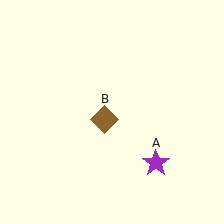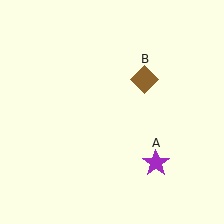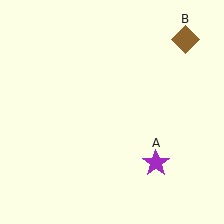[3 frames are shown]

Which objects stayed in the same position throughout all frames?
Purple star (object A) remained stationary.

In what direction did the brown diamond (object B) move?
The brown diamond (object B) moved up and to the right.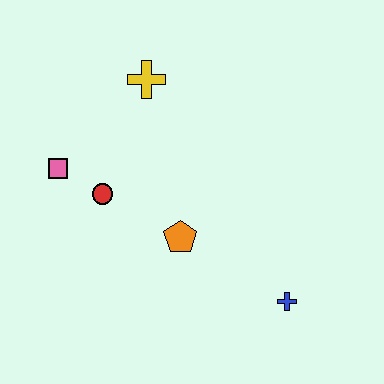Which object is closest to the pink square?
The red circle is closest to the pink square.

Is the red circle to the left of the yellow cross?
Yes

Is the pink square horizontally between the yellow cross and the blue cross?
No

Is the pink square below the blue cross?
No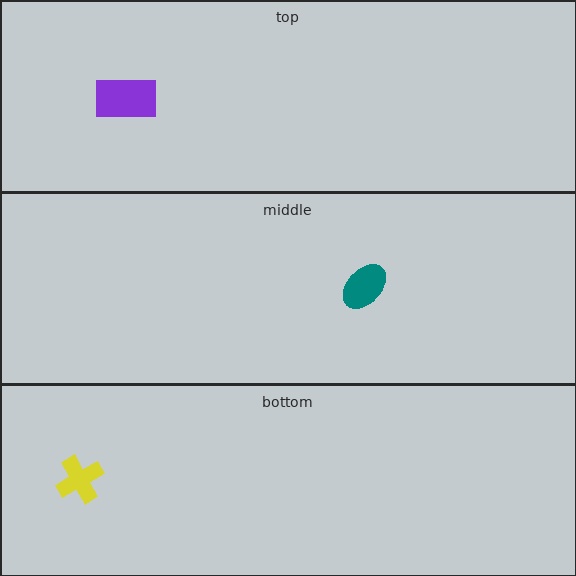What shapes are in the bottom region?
The yellow cross.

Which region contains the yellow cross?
The bottom region.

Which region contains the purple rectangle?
The top region.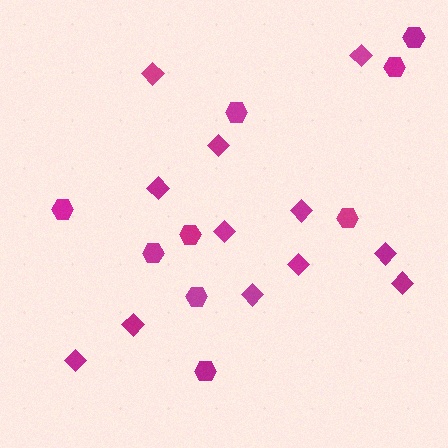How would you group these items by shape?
There are 2 groups: one group of hexagons (9) and one group of diamonds (12).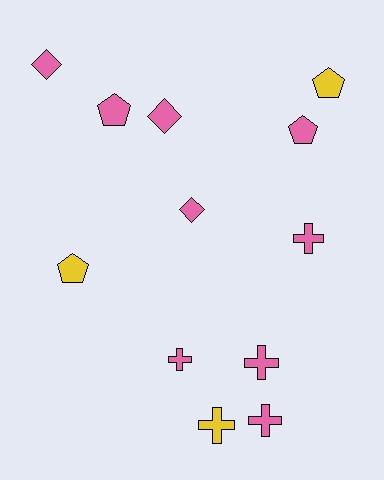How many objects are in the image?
There are 12 objects.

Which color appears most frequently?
Pink, with 9 objects.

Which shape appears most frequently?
Cross, with 5 objects.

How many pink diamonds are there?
There are 3 pink diamonds.